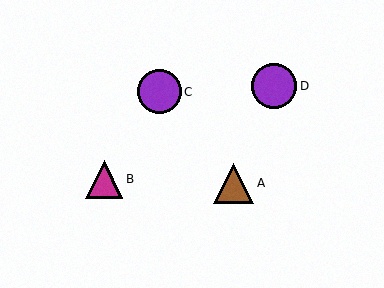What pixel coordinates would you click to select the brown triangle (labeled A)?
Click at (233, 183) to select the brown triangle A.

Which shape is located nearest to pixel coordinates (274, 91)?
The purple circle (labeled D) at (274, 86) is nearest to that location.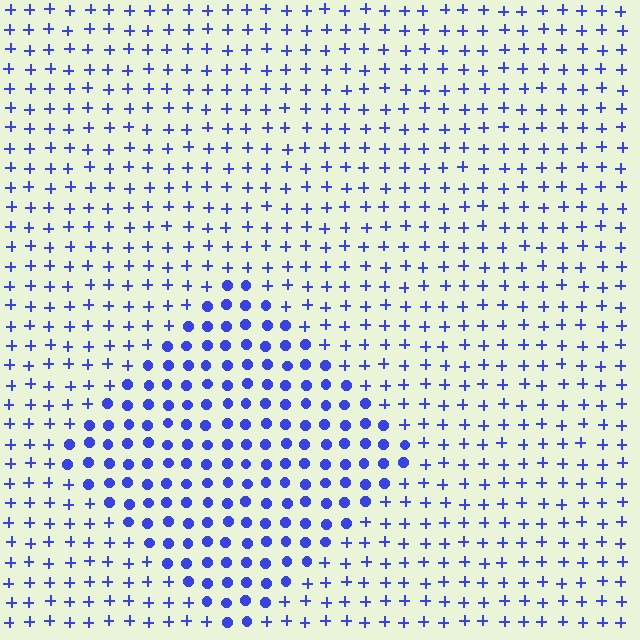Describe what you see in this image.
The image is filled with small blue elements arranged in a uniform grid. A diamond-shaped region contains circles, while the surrounding area contains plus signs. The boundary is defined purely by the change in element shape.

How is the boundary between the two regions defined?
The boundary is defined by a change in element shape: circles inside vs. plus signs outside. All elements share the same color and spacing.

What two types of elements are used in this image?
The image uses circles inside the diamond region and plus signs outside it.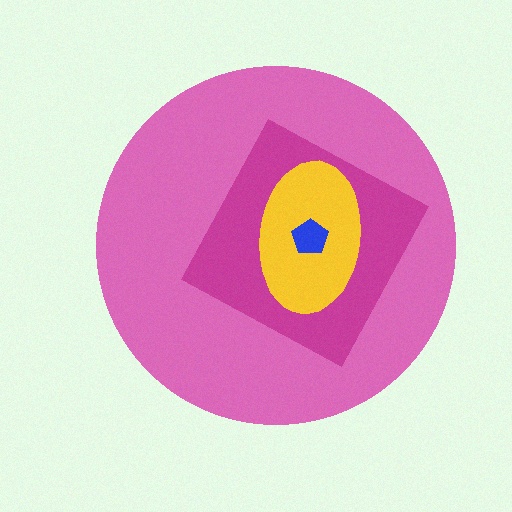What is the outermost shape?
The pink circle.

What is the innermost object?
The blue pentagon.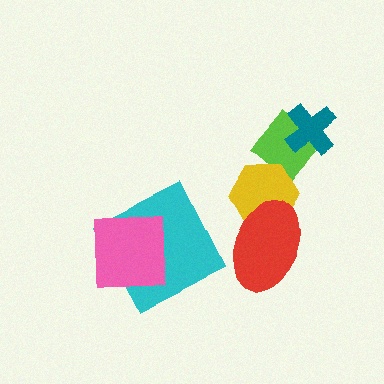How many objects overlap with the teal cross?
1 object overlaps with the teal cross.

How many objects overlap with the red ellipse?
1 object overlaps with the red ellipse.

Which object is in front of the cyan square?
The pink square is in front of the cyan square.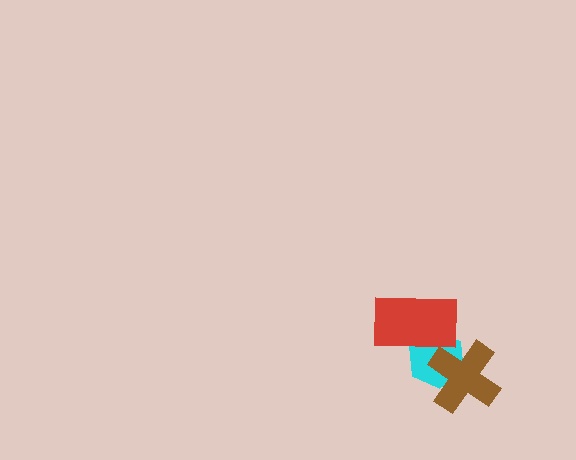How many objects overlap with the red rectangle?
1 object overlaps with the red rectangle.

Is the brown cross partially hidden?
No, no other shape covers it.